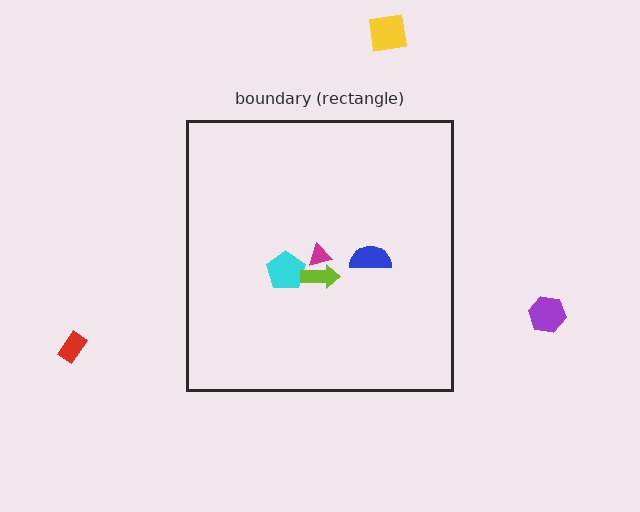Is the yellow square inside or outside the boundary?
Outside.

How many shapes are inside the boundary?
4 inside, 3 outside.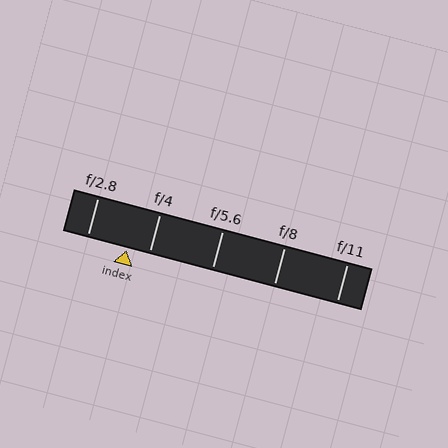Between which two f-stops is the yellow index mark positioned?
The index mark is between f/2.8 and f/4.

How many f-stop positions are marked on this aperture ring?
There are 5 f-stop positions marked.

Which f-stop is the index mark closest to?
The index mark is closest to f/4.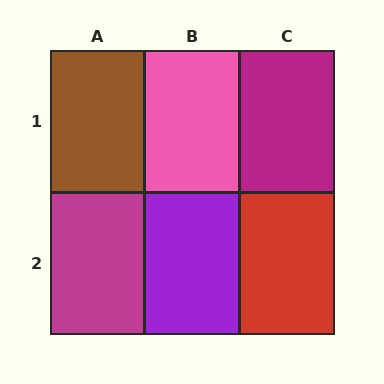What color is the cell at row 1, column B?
Pink.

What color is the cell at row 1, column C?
Magenta.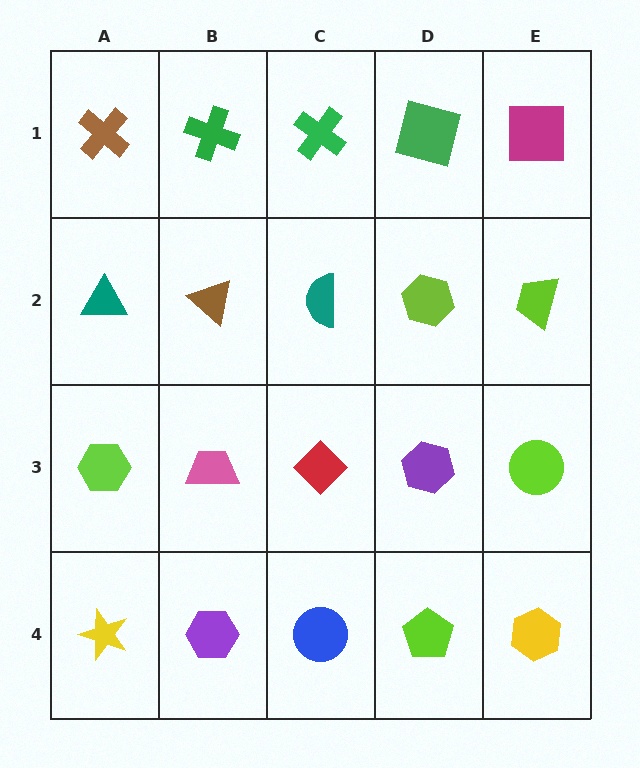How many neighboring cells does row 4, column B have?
3.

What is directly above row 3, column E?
A lime trapezoid.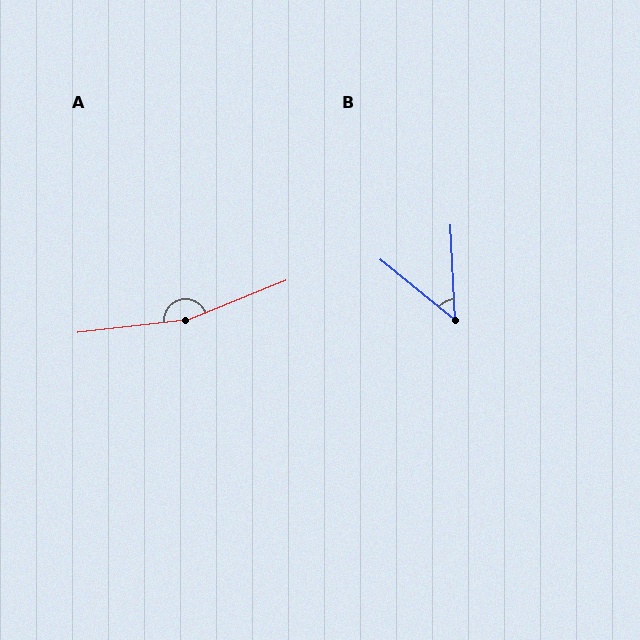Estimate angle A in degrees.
Approximately 165 degrees.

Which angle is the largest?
A, at approximately 165 degrees.